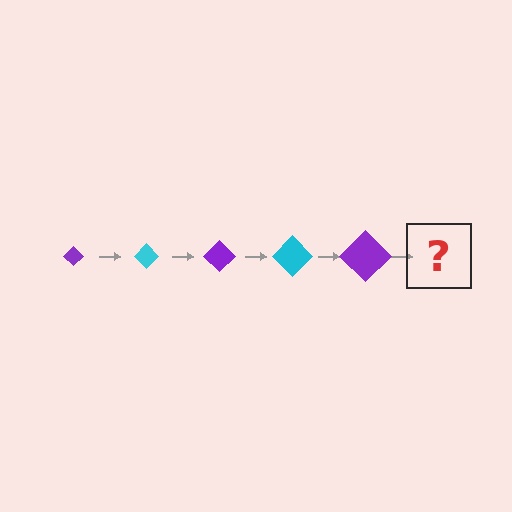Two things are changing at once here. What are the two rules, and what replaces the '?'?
The two rules are that the diamond grows larger each step and the color cycles through purple and cyan. The '?' should be a cyan diamond, larger than the previous one.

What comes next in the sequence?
The next element should be a cyan diamond, larger than the previous one.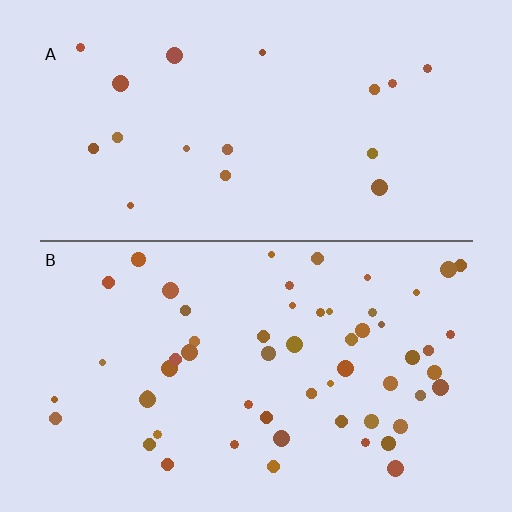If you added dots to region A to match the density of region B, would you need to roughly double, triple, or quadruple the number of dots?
Approximately triple.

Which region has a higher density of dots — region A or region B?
B (the bottom).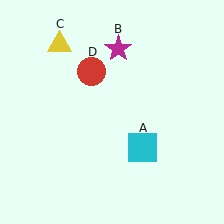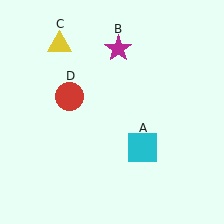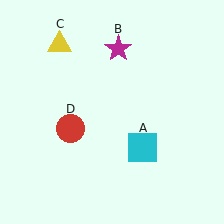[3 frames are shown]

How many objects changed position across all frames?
1 object changed position: red circle (object D).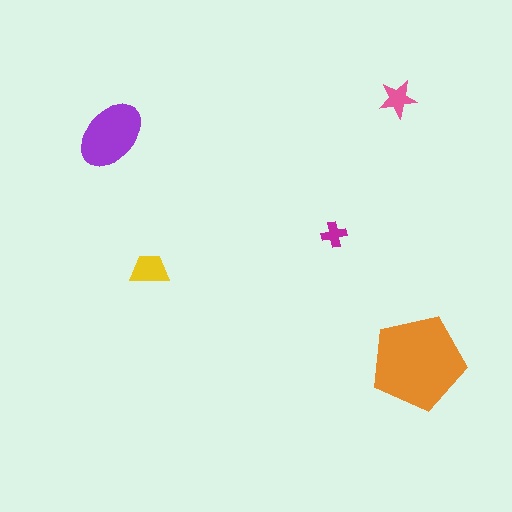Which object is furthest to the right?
The orange pentagon is rightmost.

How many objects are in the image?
There are 5 objects in the image.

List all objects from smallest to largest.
The magenta cross, the pink star, the yellow trapezoid, the purple ellipse, the orange pentagon.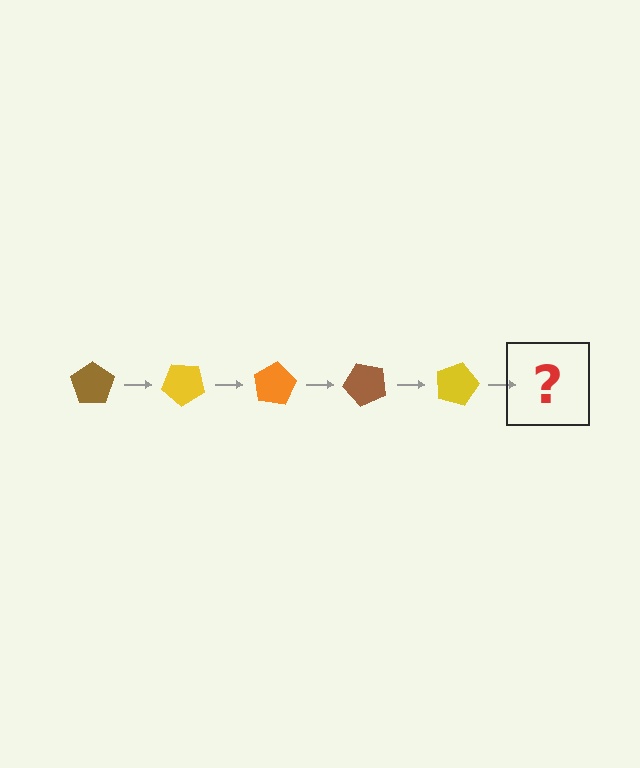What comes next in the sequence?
The next element should be an orange pentagon, rotated 200 degrees from the start.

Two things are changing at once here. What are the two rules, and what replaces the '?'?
The two rules are that it rotates 40 degrees each step and the color cycles through brown, yellow, and orange. The '?' should be an orange pentagon, rotated 200 degrees from the start.